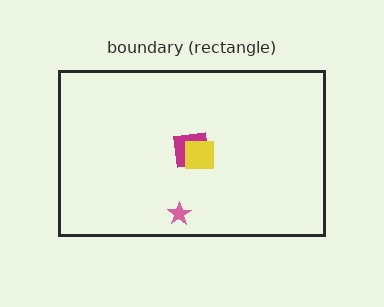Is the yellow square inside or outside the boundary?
Inside.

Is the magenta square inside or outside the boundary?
Inside.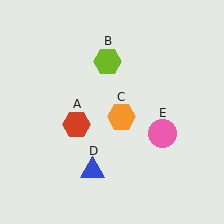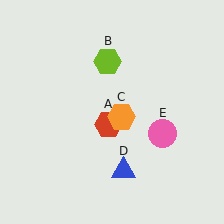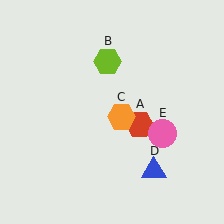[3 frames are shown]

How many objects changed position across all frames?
2 objects changed position: red hexagon (object A), blue triangle (object D).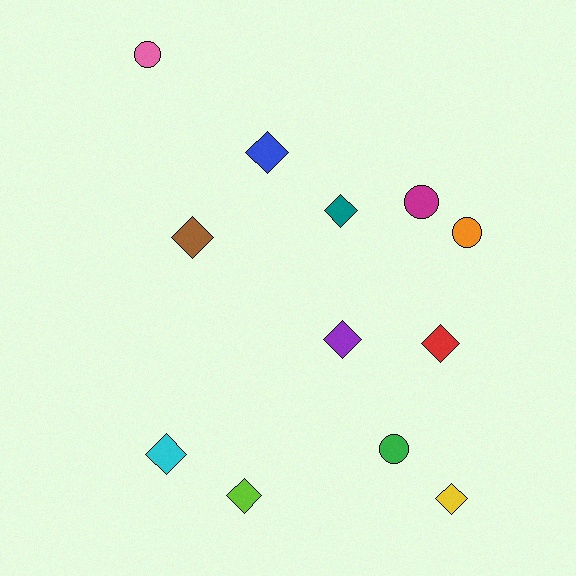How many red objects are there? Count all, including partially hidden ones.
There is 1 red object.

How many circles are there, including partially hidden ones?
There are 4 circles.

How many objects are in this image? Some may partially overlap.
There are 12 objects.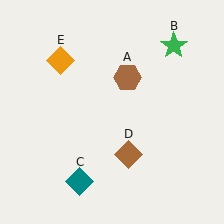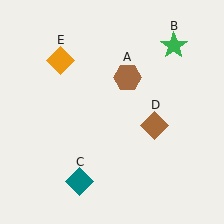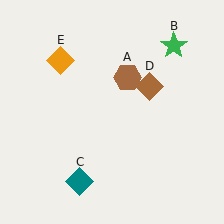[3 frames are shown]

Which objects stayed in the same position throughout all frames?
Brown hexagon (object A) and green star (object B) and teal diamond (object C) and orange diamond (object E) remained stationary.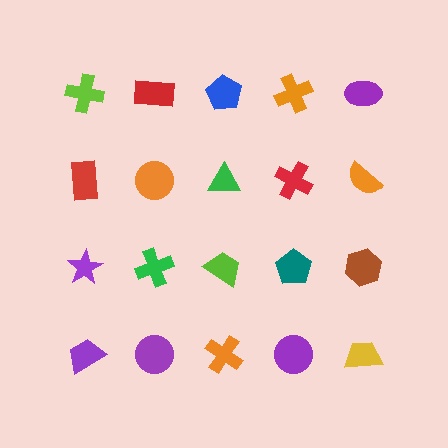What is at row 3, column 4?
A teal pentagon.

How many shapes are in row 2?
5 shapes.